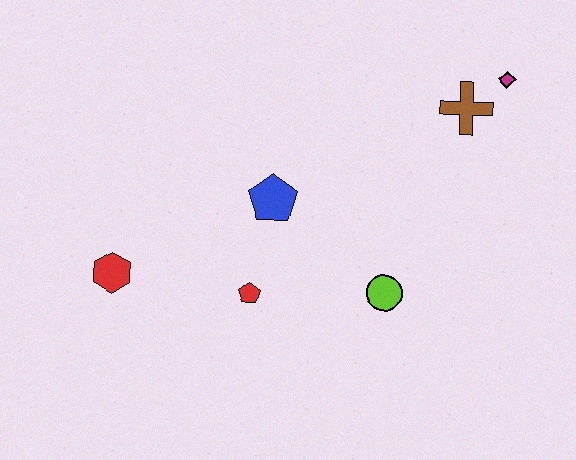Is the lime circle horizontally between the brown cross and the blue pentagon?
Yes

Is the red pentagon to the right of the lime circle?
No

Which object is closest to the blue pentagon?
The red pentagon is closest to the blue pentagon.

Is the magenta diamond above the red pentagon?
Yes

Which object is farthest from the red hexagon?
The magenta diamond is farthest from the red hexagon.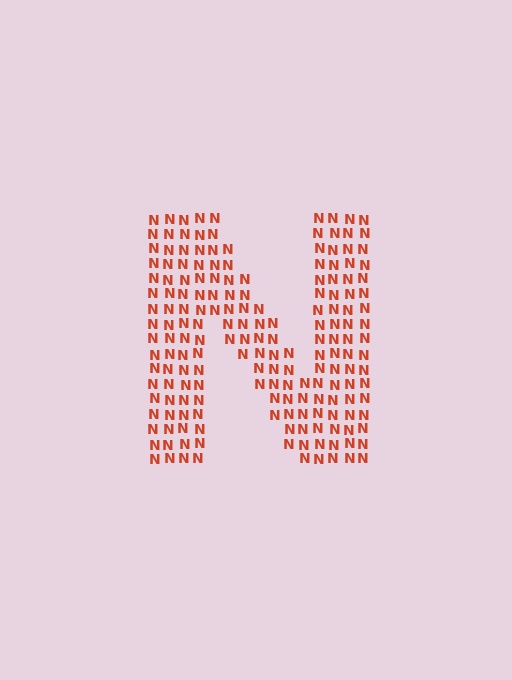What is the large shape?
The large shape is the letter N.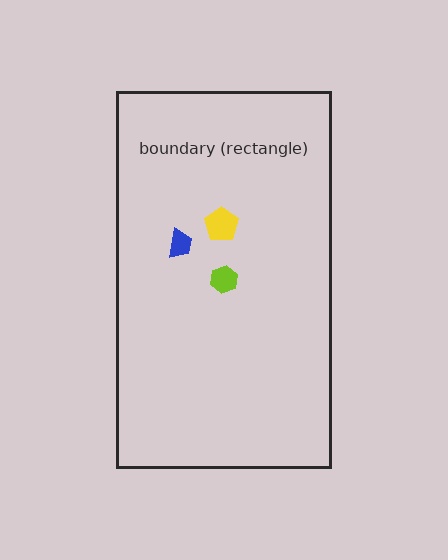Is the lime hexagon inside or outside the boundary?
Inside.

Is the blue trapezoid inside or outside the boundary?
Inside.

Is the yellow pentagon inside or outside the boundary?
Inside.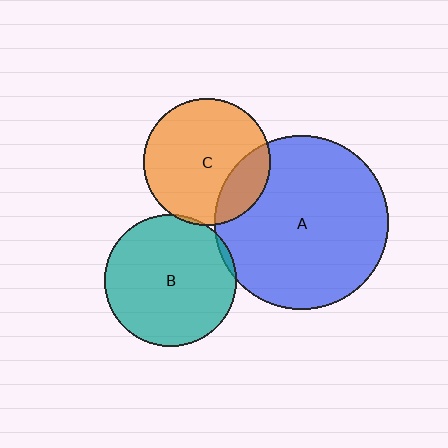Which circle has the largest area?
Circle A (blue).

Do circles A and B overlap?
Yes.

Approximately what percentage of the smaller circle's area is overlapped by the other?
Approximately 5%.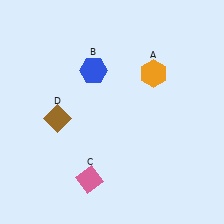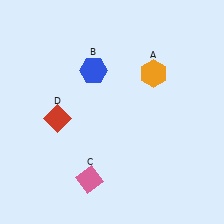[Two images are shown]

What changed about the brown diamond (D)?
In Image 1, D is brown. In Image 2, it changed to red.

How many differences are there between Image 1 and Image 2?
There is 1 difference between the two images.